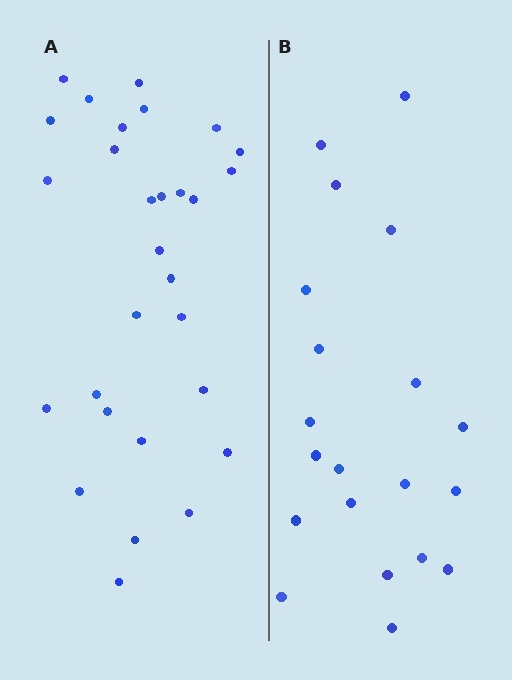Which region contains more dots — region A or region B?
Region A (the left region) has more dots.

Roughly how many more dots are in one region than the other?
Region A has roughly 8 or so more dots than region B.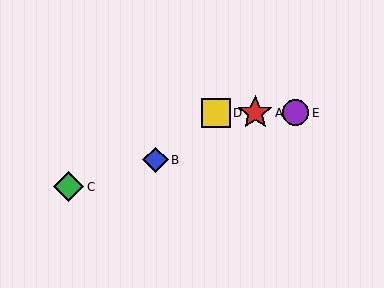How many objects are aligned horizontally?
3 objects (A, D, E) are aligned horizontally.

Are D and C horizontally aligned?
No, D is at y≈113 and C is at y≈187.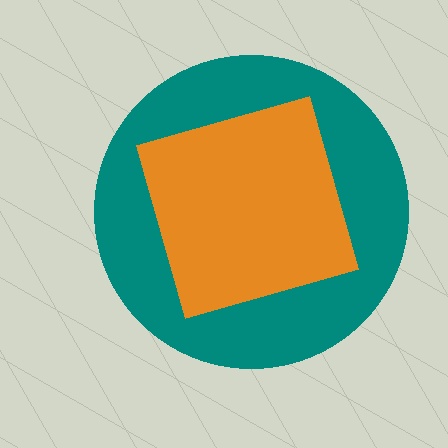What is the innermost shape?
The orange diamond.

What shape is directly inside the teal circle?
The orange diamond.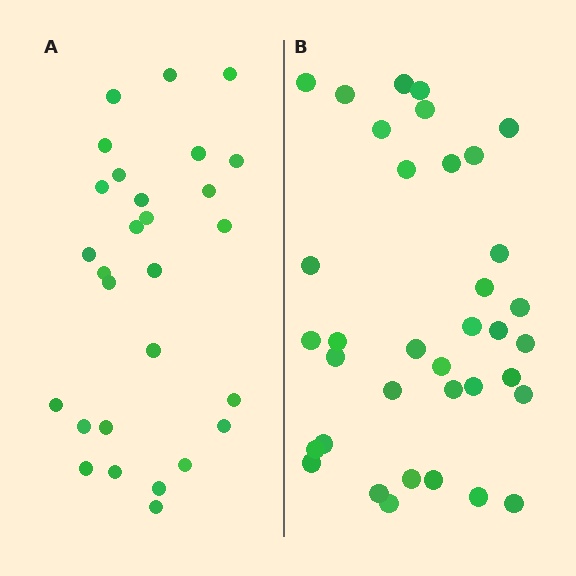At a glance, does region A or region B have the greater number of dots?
Region B (the right region) has more dots.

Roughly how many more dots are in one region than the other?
Region B has roughly 8 or so more dots than region A.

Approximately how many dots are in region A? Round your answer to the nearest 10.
About 30 dots. (The exact count is 28, which rounds to 30.)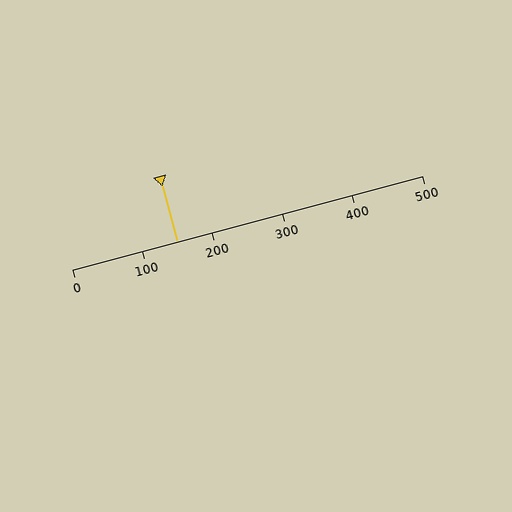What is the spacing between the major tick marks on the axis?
The major ticks are spaced 100 apart.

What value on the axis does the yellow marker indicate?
The marker indicates approximately 150.